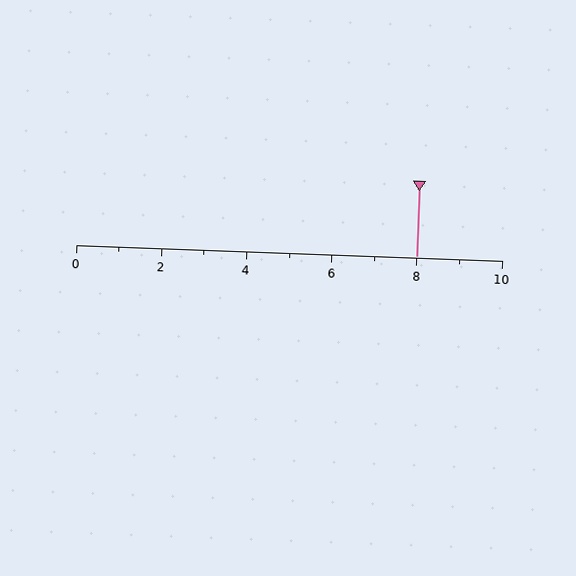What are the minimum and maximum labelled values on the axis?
The axis runs from 0 to 10.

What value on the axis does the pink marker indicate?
The marker indicates approximately 8.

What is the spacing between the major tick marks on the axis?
The major ticks are spaced 2 apart.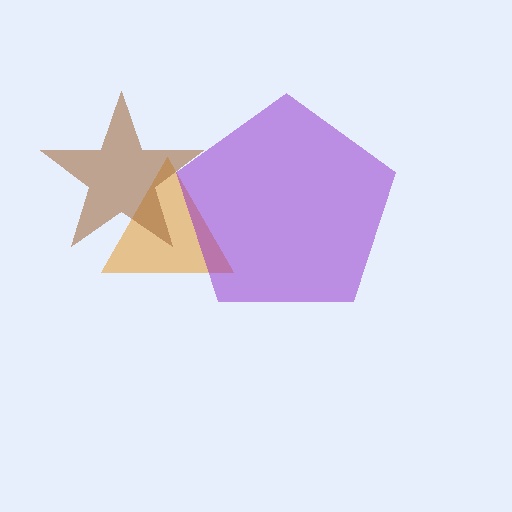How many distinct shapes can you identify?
There are 3 distinct shapes: an orange triangle, a purple pentagon, a brown star.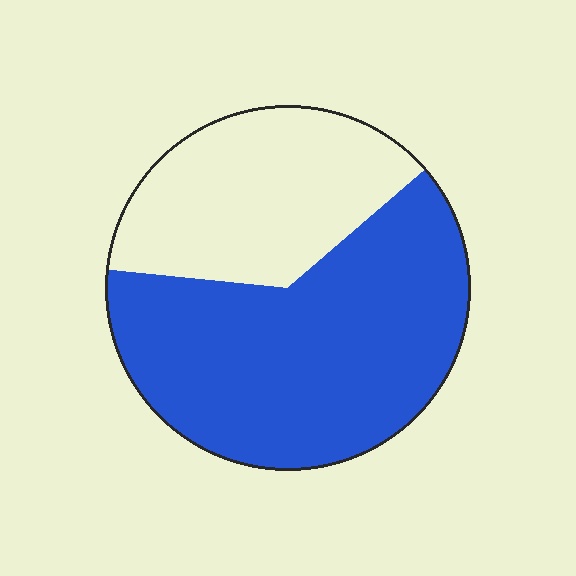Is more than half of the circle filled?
Yes.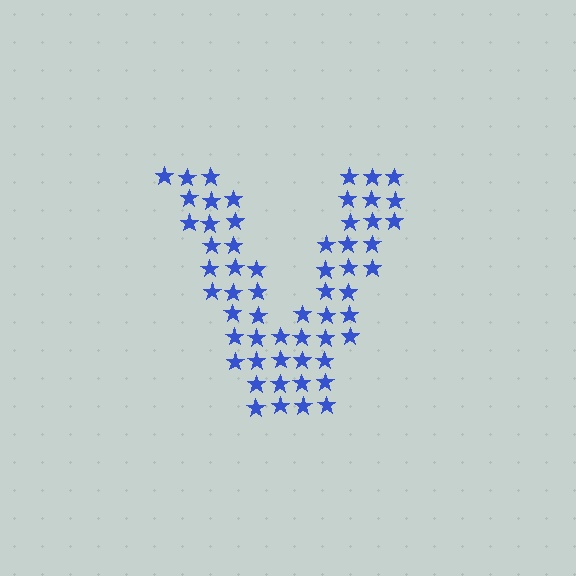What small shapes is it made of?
It is made of small stars.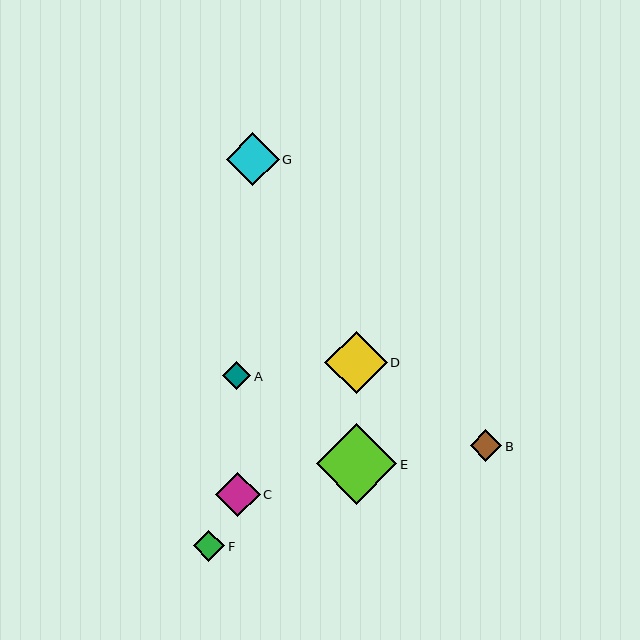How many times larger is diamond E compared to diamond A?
Diamond E is approximately 2.9 times the size of diamond A.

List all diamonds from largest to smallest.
From largest to smallest: E, D, G, C, F, B, A.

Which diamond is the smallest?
Diamond A is the smallest with a size of approximately 28 pixels.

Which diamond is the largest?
Diamond E is the largest with a size of approximately 80 pixels.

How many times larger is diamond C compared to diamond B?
Diamond C is approximately 1.4 times the size of diamond B.